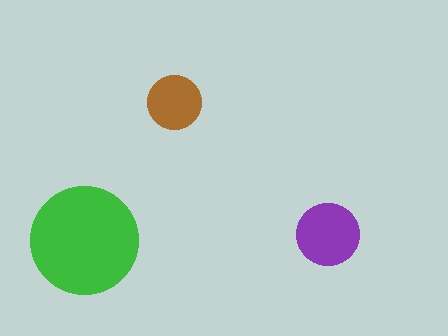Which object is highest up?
The brown circle is topmost.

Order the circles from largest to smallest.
the green one, the purple one, the brown one.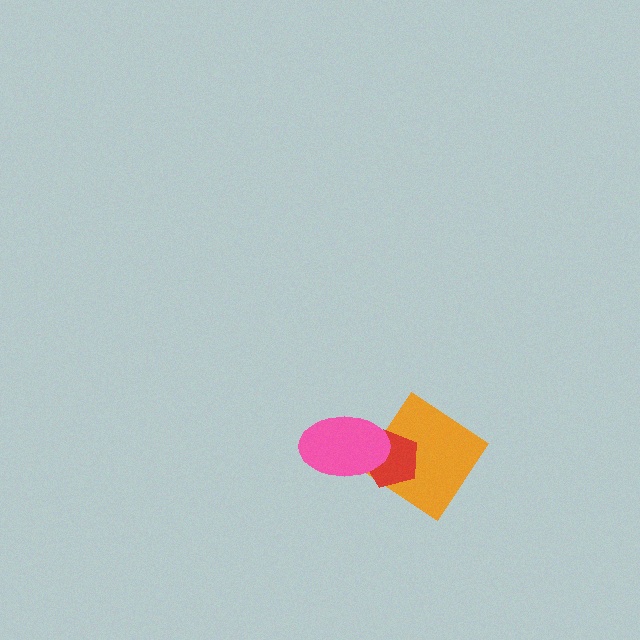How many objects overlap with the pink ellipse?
2 objects overlap with the pink ellipse.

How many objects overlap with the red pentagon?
2 objects overlap with the red pentagon.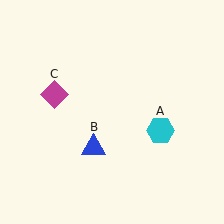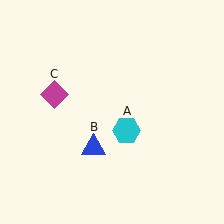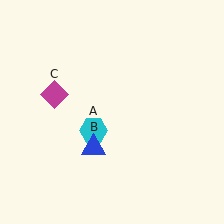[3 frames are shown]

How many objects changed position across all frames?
1 object changed position: cyan hexagon (object A).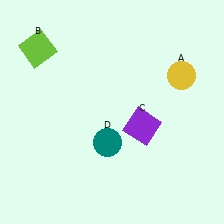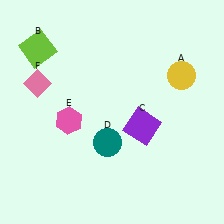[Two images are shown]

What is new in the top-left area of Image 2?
A pink diamond (F) was added in the top-left area of Image 2.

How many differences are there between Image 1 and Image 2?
There are 2 differences between the two images.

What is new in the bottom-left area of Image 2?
A pink hexagon (E) was added in the bottom-left area of Image 2.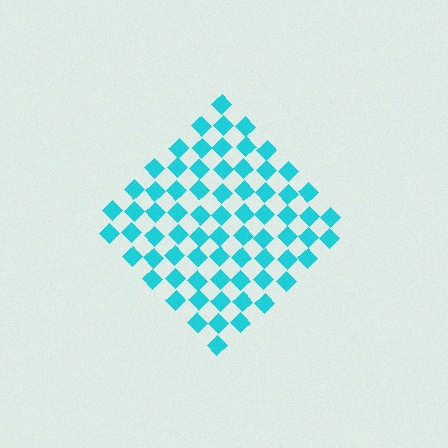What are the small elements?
The small elements are diamonds.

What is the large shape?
The large shape is a diamond.